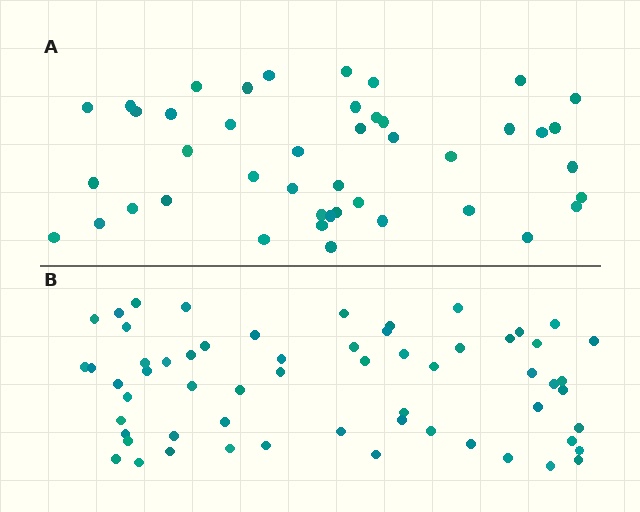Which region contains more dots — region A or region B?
Region B (the bottom region) has more dots.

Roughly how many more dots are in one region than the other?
Region B has approximately 15 more dots than region A.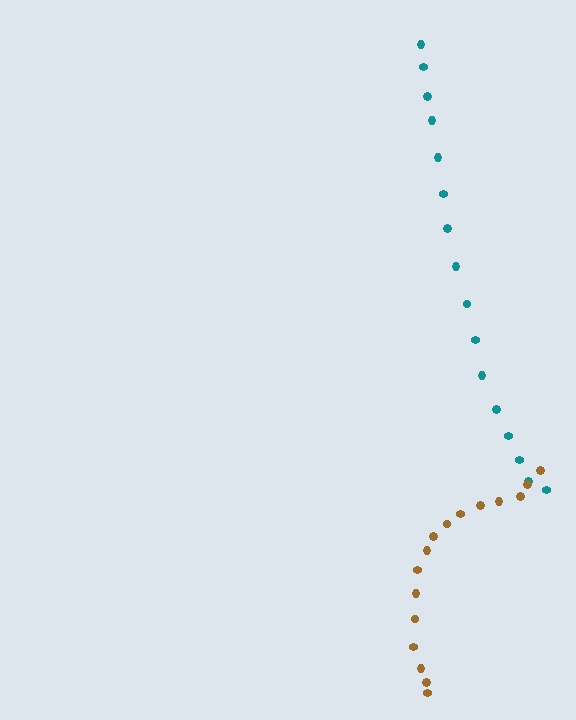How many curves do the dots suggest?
There are 2 distinct paths.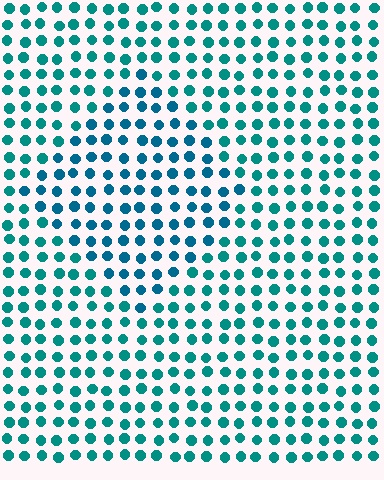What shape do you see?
I see a diamond.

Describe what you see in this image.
The image is filled with small teal elements in a uniform arrangement. A diamond-shaped region is visible where the elements are tinted to a slightly different hue, forming a subtle color boundary.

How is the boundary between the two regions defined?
The boundary is defined purely by a slight shift in hue (about 21 degrees). Spacing, size, and orientation are identical on both sides.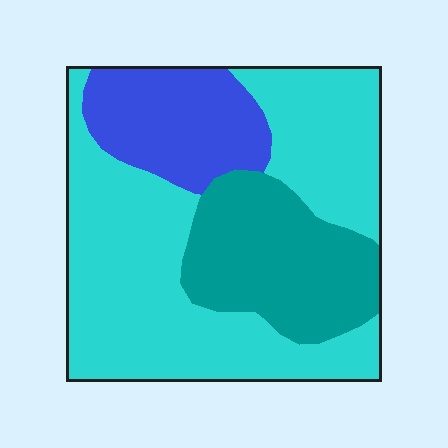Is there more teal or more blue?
Teal.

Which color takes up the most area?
Cyan, at roughly 55%.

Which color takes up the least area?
Blue, at roughly 20%.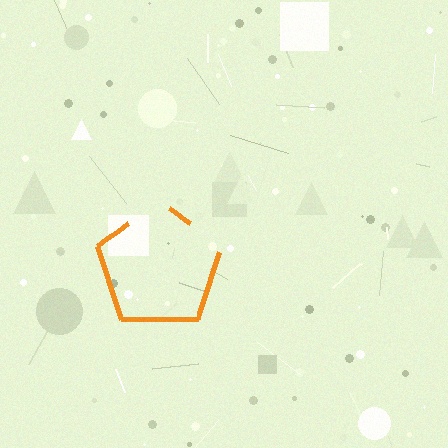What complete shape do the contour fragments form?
The contour fragments form a pentagon.